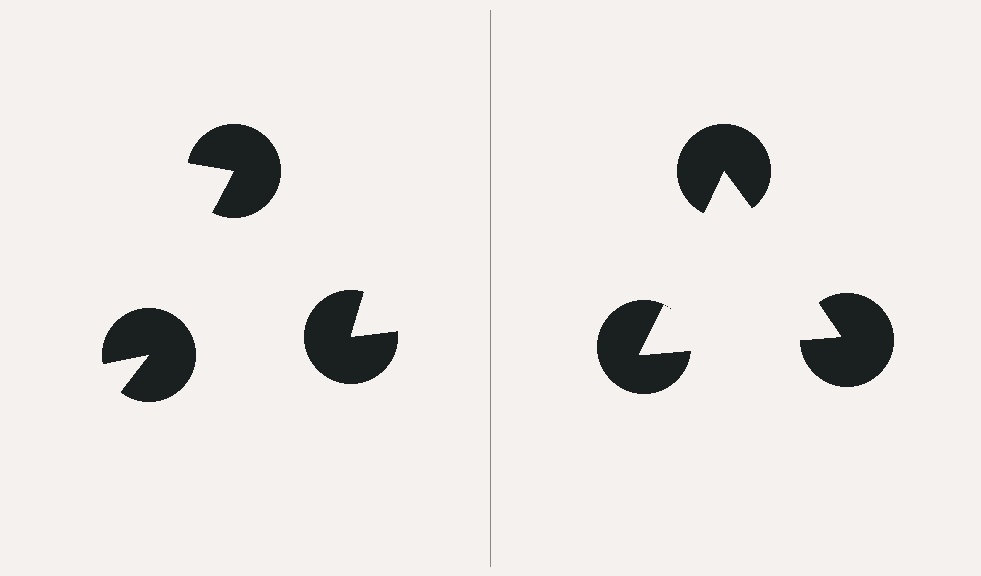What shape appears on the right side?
An illusory triangle.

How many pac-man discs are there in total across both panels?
6 — 3 on each side.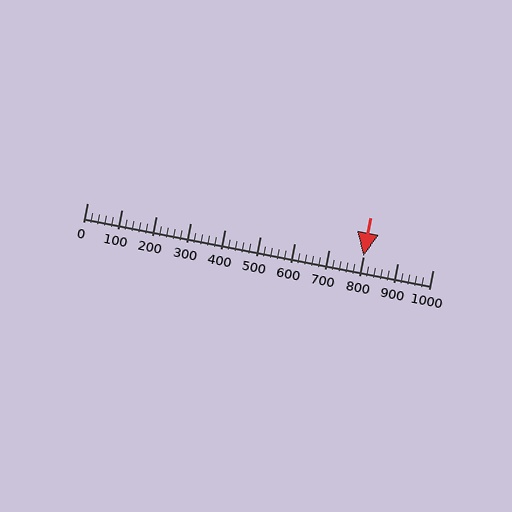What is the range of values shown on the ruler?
The ruler shows values from 0 to 1000.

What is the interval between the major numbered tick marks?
The major tick marks are spaced 100 units apart.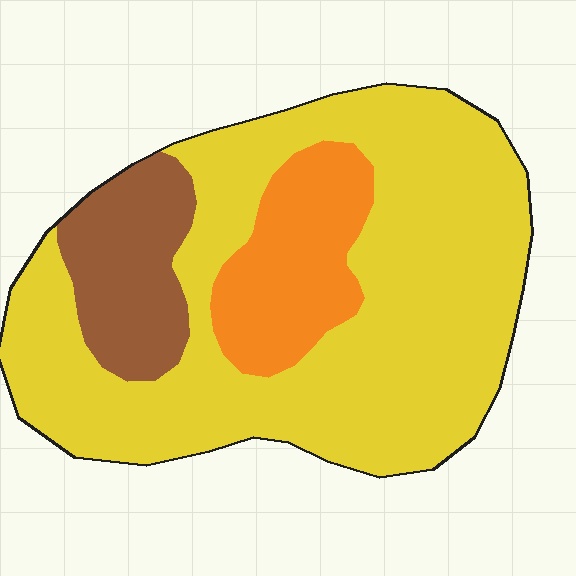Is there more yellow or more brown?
Yellow.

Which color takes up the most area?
Yellow, at roughly 70%.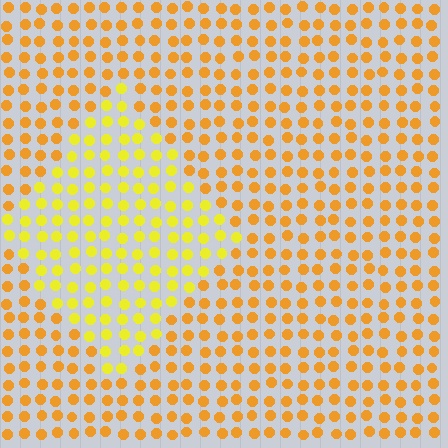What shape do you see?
I see a diamond.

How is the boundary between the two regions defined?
The boundary is defined purely by a slight shift in hue (about 27 degrees). Spacing, size, and orientation are identical on both sides.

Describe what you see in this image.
The image is filled with small orange elements in a uniform arrangement. A diamond-shaped region is visible where the elements are tinted to a slightly different hue, forming a subtle color boundary.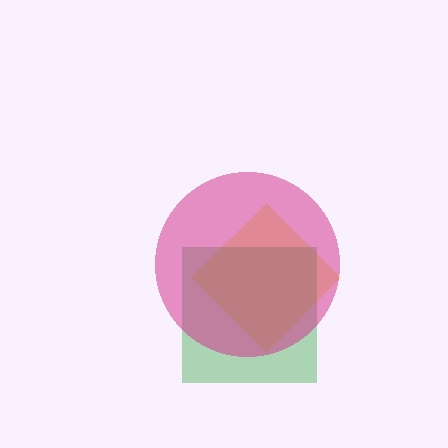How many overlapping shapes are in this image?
There are 3 overlapping shapes in the image.